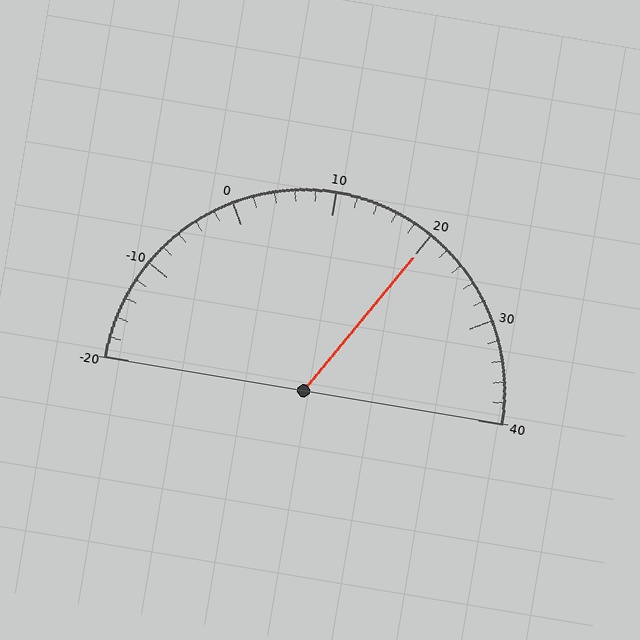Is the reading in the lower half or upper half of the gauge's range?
The reading is in the upper half of the range (-20 to 40).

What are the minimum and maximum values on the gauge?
The gauge ranges from -20 to 40.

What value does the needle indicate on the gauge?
The needle indicates approximately 20.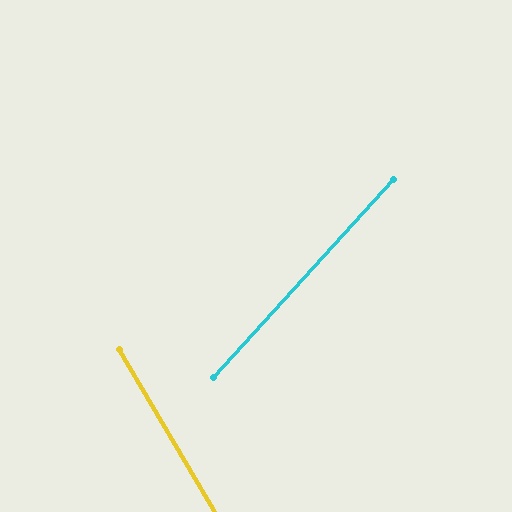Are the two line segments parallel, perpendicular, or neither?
Neither parallel nor perpendicular — they differ by about 73°.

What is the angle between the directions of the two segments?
Approximately 73 degrees.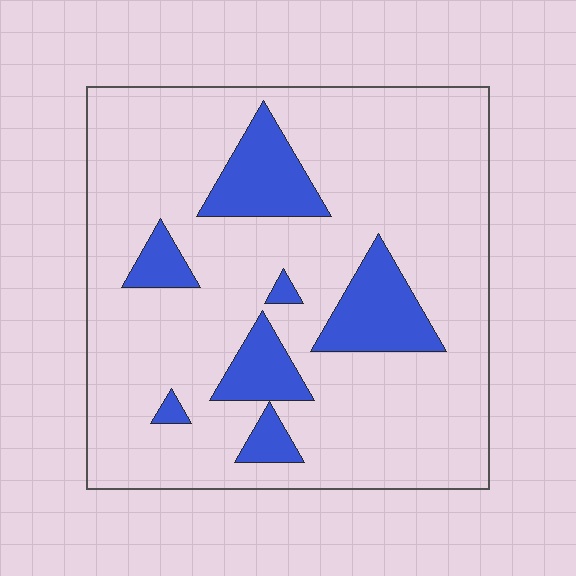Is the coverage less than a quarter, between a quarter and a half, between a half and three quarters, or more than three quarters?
Less than a quarter.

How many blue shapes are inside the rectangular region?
7.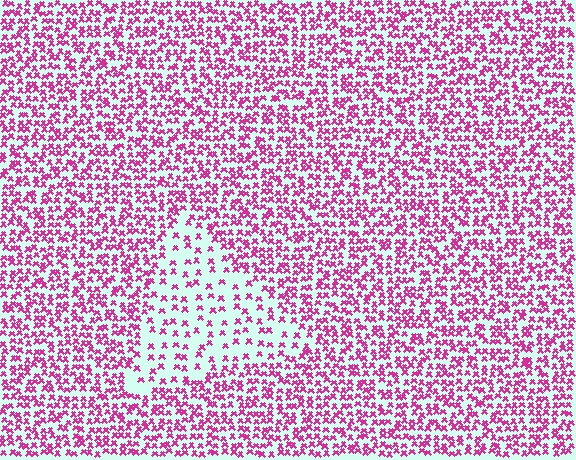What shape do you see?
I see a triangle.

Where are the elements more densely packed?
The elements are more densely packed outside the triangle boundary.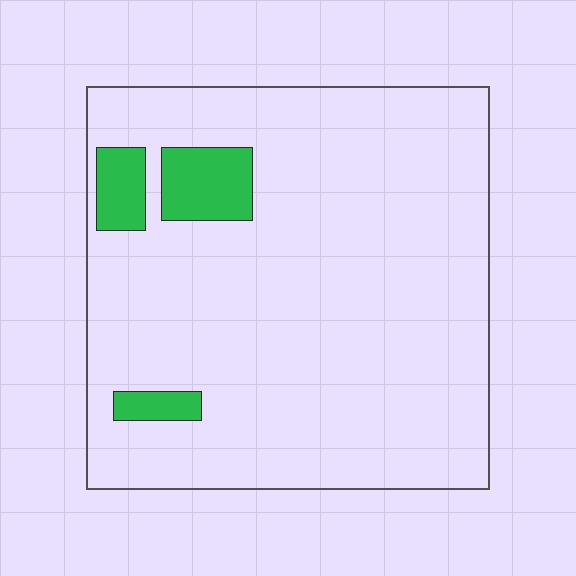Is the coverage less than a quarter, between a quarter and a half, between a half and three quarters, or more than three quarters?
Less than a quarter.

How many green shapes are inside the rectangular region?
3.